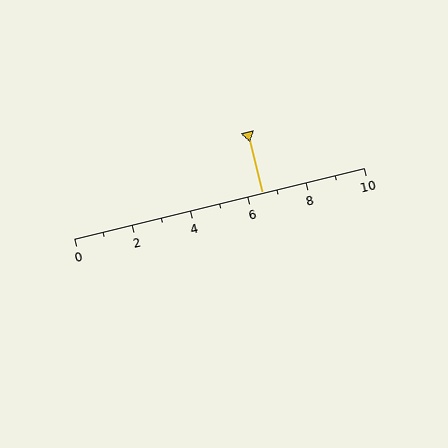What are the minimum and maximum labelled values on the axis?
The axis runs from 0 to 10.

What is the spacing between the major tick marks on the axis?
The major ticks are spaced 2 apart.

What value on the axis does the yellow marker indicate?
The marker indicates approximately 6.5.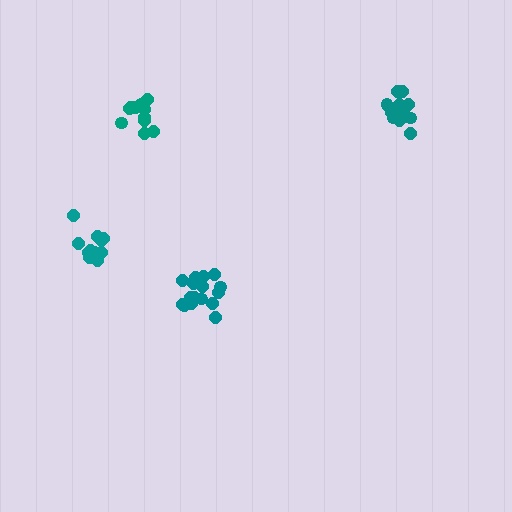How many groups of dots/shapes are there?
There are 4 groups.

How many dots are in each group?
Group 1: 16 dots, Group 2: 13 dots, Group 3: 11 dots, Group 4: 11 dots (51 total).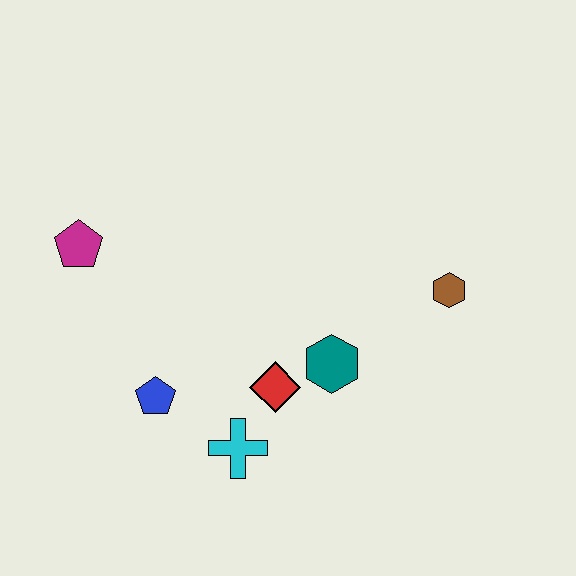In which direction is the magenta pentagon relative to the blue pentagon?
The magenta pentagon is above the blue pentagon.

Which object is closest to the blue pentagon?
The cyan cross is closest to the blue pentagon.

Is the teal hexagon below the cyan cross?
No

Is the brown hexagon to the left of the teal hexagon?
No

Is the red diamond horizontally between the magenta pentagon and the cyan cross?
No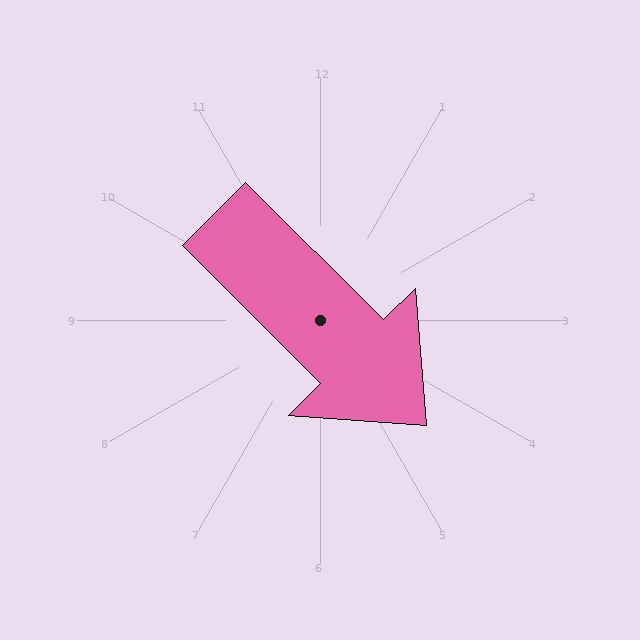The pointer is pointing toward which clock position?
Roughly 4 o'clock.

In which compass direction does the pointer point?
Southeast.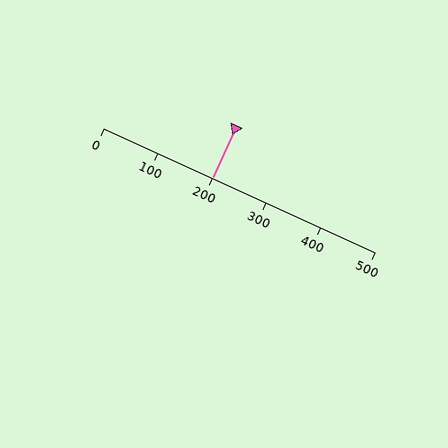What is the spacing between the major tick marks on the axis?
The major ticks are spaced 100 apart.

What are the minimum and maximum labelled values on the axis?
The axis runs from 0 to 500.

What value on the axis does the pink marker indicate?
The marker indicates approximately 200.